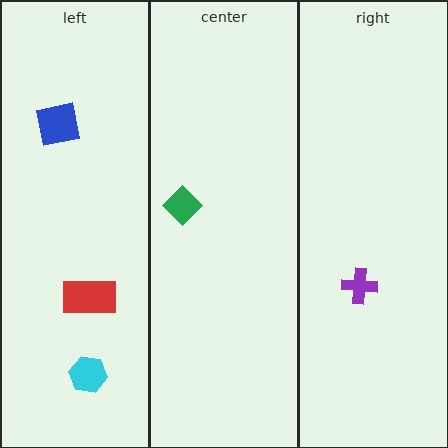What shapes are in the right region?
The purple cross.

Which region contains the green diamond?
The center region.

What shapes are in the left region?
The red rectangle, the blue square, the cyan hexagon.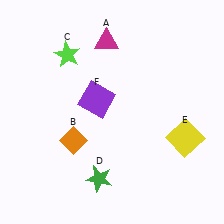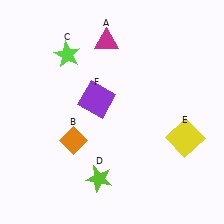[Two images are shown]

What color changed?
The star (D) changed from green in Image 1 to lime in Image 2.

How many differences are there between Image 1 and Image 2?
There is 1 difference between the two images.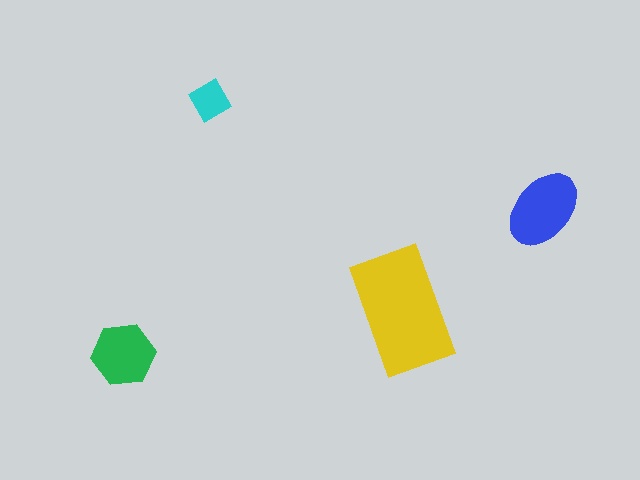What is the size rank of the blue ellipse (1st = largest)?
2nd.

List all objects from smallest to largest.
The cyan diamond, the green hexagon, the blue ellipse, the yellow rectangle.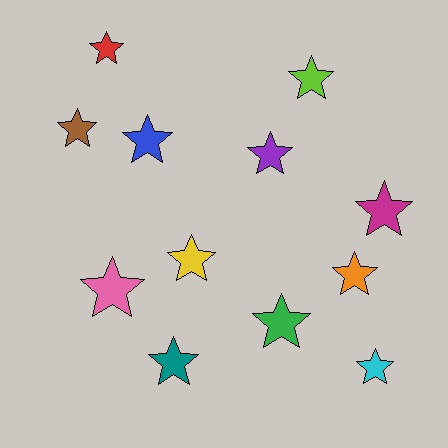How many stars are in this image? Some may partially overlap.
There are 12 stars.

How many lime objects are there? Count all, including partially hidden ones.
There is 1 lime object.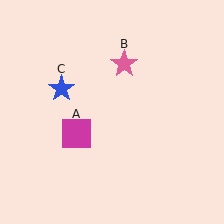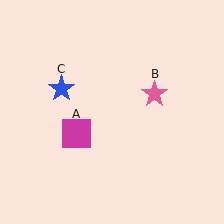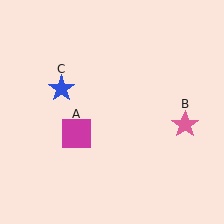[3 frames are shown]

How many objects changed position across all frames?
1 object changed position: pink star (object B).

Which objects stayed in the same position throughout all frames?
Magenta square (object A) and blue star (object C) remained stationary.